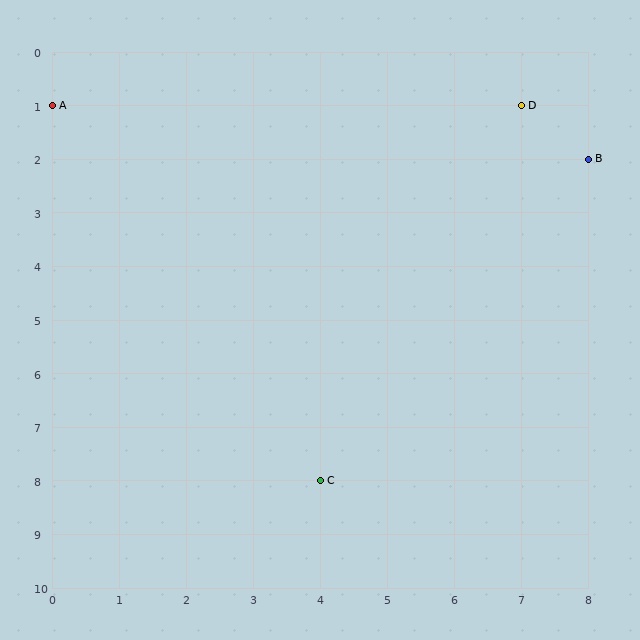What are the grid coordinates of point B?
Point B is at grid coordinates (8, 2).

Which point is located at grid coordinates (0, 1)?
Point A is at (0, 1).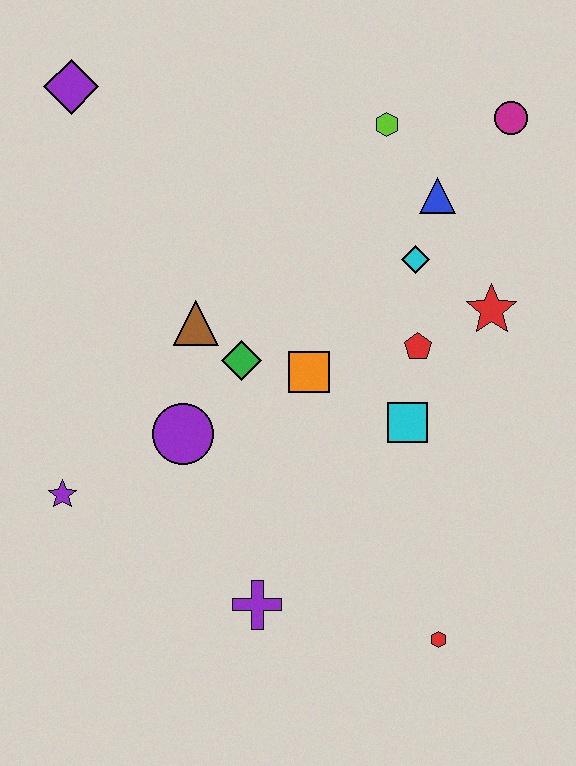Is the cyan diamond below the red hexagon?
No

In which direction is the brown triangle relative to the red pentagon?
The brown triangle is to the left of the red pentagon.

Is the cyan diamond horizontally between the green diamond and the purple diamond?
No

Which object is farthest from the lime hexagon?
The red hexagon is farthest from the lime hexagon.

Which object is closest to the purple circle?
The green diamond is closest to the purple circle.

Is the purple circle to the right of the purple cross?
No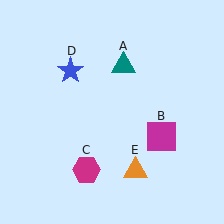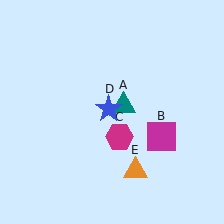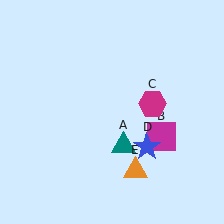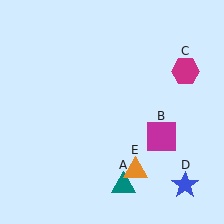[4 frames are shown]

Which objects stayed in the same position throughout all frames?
Magenta square (object B) and orange triangle (object E) remained stationary.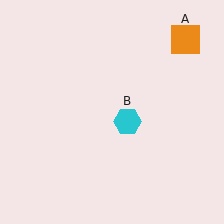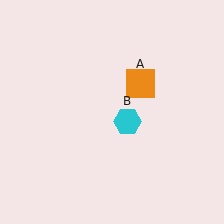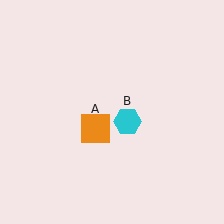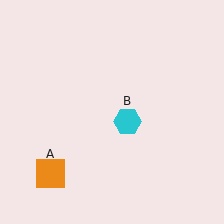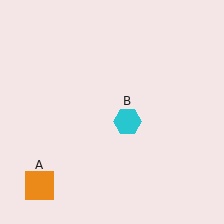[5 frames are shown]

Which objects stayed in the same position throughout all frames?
Cyan hexagon (object B) remained stationary.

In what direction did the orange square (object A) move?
The orange square (object A) moved down and to the left.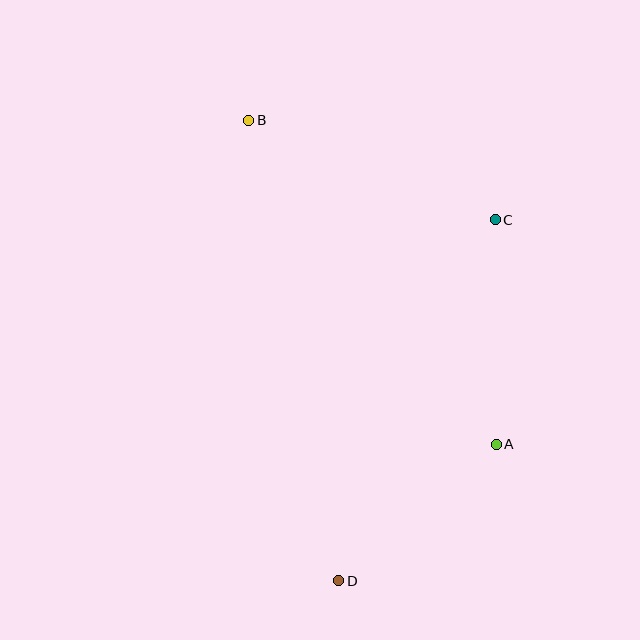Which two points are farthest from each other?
Points B and D are farthest from each other.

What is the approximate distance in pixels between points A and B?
The distance between A and B is approximately 408 pixels.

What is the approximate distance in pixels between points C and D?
The distance between C and D is approximately 394 pixels.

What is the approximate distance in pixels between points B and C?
The distance between B and C is approximately 266 pixels.